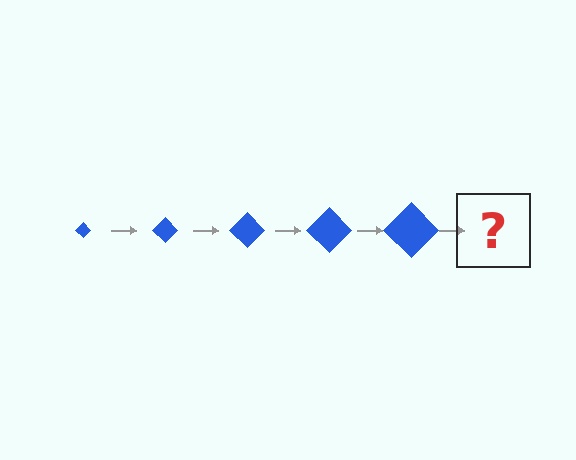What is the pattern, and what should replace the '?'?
The pattern is that the diamond gets progressively larger each step. The '?' should be a blue diamond, larger than the previous one.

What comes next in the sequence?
The next element should be a blue diamond, larger than the previous one.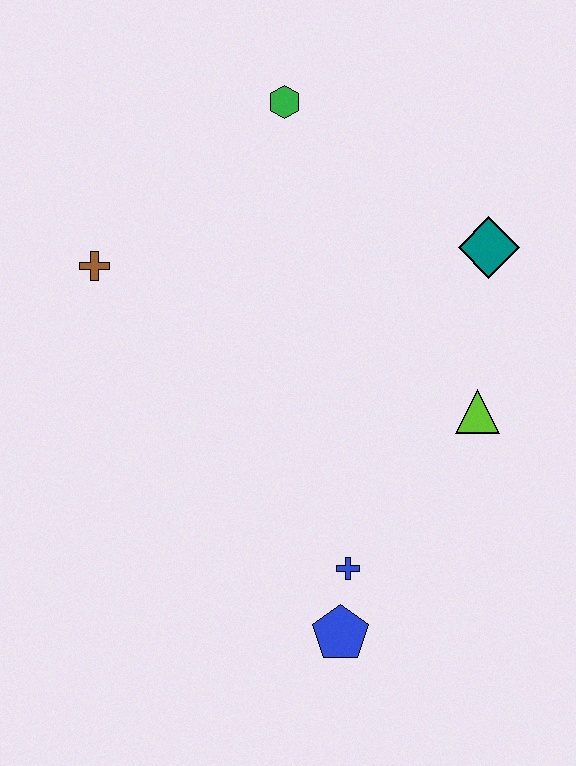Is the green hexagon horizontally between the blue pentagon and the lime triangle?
No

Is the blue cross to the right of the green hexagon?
Yes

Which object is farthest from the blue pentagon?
The green hexagon is farthest from the blue pentagon.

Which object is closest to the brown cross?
The green hexagon is closest to the brown cross.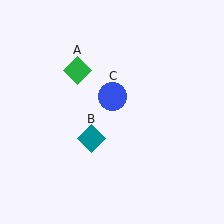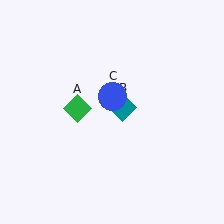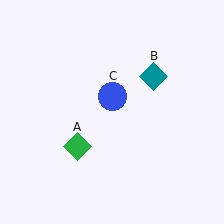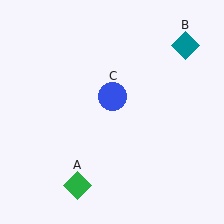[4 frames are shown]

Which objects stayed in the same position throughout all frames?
Blue circle (object C) remained stationary.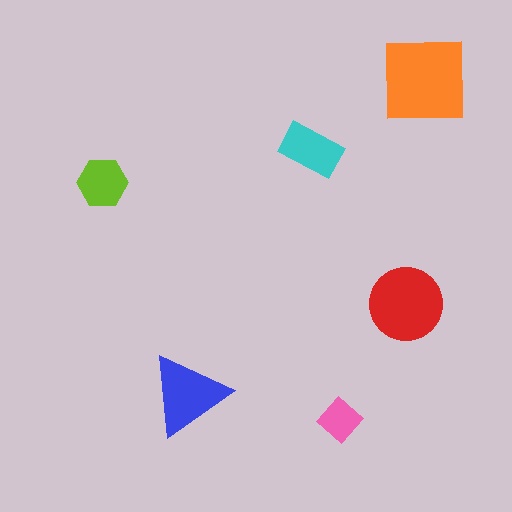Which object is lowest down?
The pink diamond is bottommost.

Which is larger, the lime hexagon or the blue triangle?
The blue triangle.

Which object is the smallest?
The pink diamond.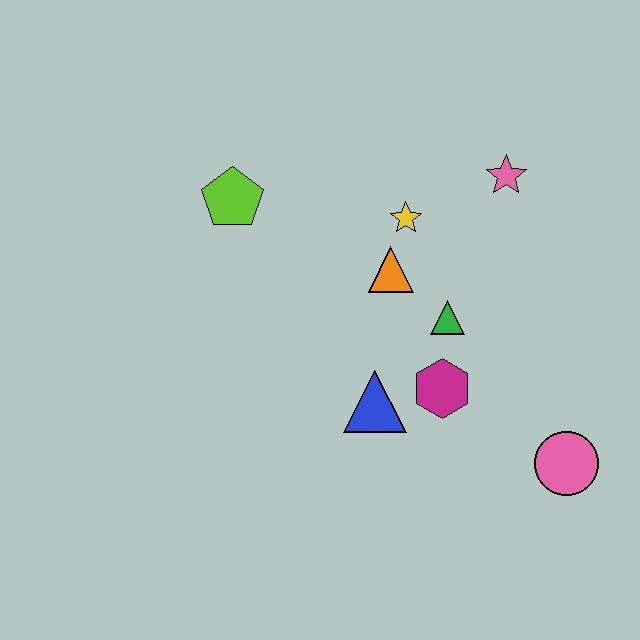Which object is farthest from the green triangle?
The lime pentagon is farthest from the green triangle.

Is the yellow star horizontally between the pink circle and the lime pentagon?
Yes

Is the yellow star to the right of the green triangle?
No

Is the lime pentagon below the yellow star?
No